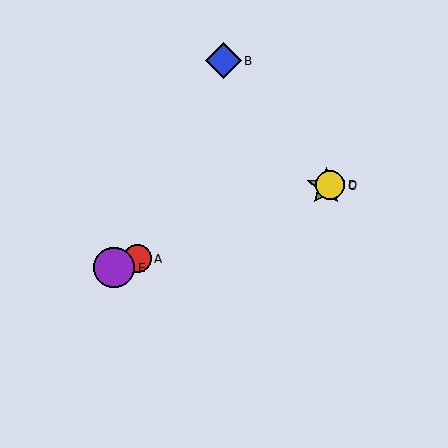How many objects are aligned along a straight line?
4 objects (A, C, D, E) are aligned along a straight line.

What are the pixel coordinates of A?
Object A is at (137, 259).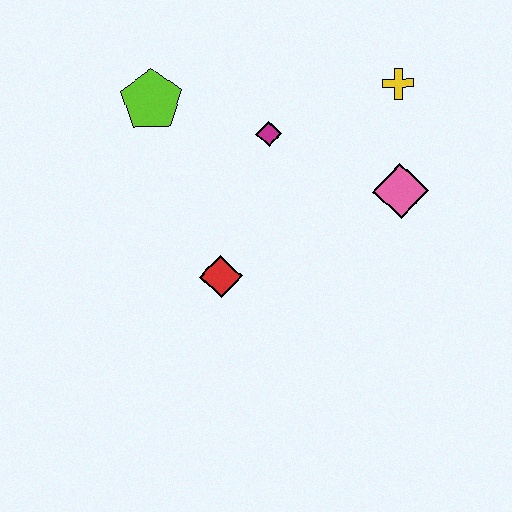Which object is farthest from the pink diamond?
The lime pentagon is farthest from the pink diamond.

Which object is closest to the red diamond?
The magenta diamond is closest to the red diamond.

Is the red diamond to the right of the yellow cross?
No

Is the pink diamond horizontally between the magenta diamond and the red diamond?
No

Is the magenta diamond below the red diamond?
No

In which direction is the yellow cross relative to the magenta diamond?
The yellow cross is to the right of the magenta diamond.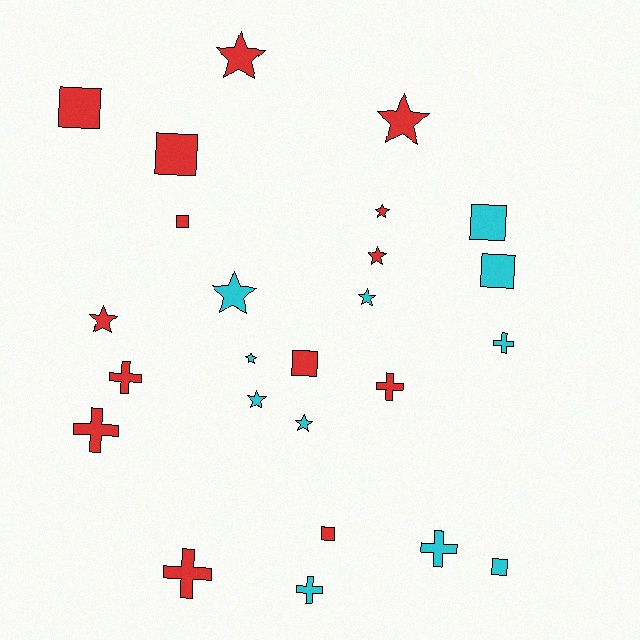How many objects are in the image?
There are 25 objects.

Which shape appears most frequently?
Star, with 10 objects.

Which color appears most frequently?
Red, with 14 objects.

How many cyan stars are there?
There are 5 cyan stars.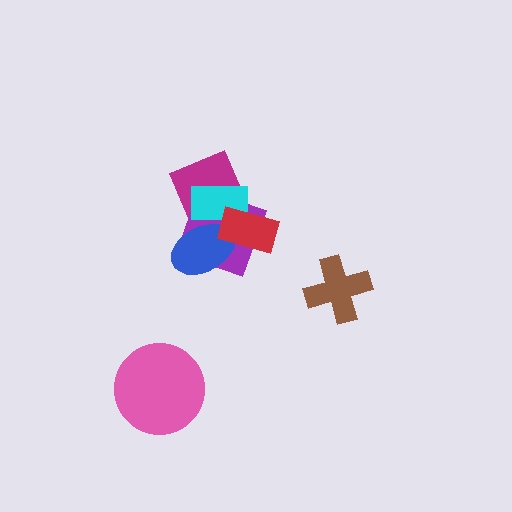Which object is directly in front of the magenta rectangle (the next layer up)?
The purple square is directly in front of the magenta rectangle.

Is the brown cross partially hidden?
No, no other shape covers it.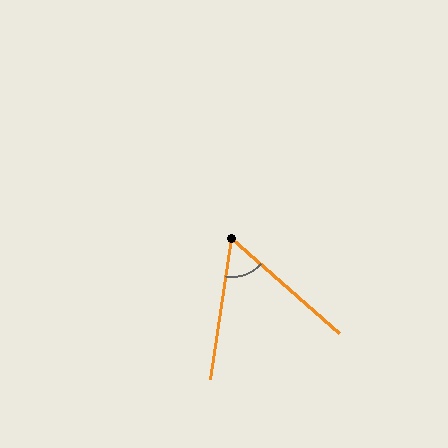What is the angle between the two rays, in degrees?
Approximately 57 degrees.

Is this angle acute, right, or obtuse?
It is acute.